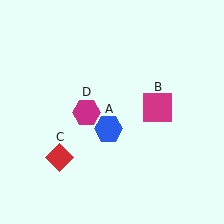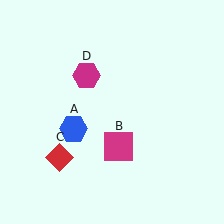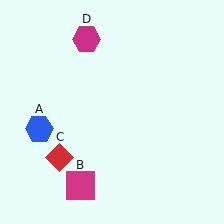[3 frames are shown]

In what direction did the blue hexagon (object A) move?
The blue hexagon (object A) moved left.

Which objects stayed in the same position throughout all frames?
Red diamond (object C) remained stationary.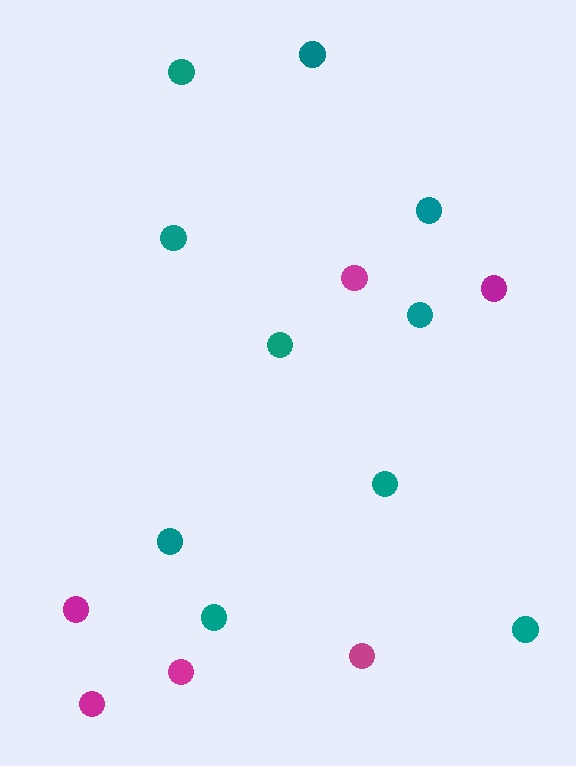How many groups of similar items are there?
There are 2 groups: one group of magenta circles (6) and one group of teal circles (10).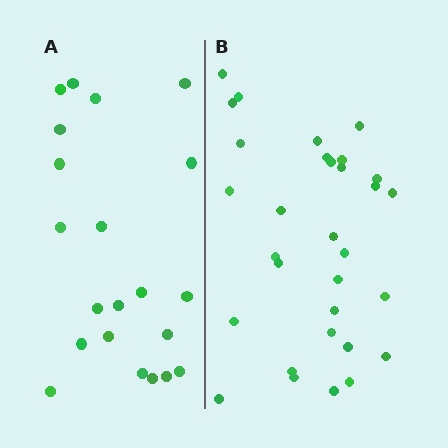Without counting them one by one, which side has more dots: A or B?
Region B (the right region) has more dots.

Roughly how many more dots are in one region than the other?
Region B has roughly 10 or so more dots than region A.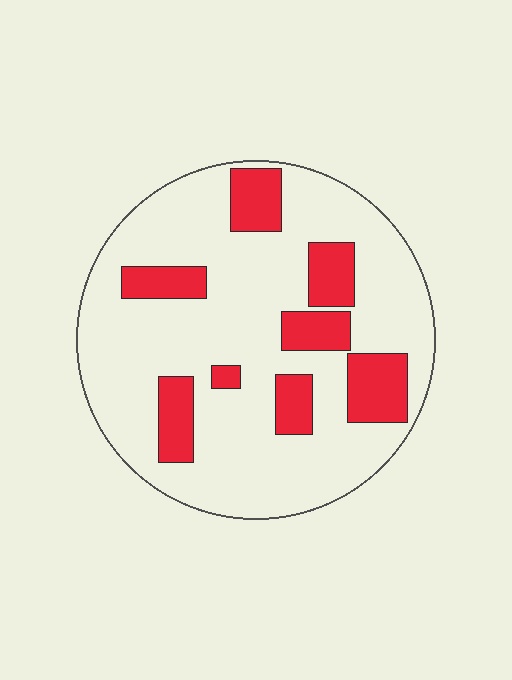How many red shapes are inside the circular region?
8.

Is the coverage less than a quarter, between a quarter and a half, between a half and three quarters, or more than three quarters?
Less than a quarter.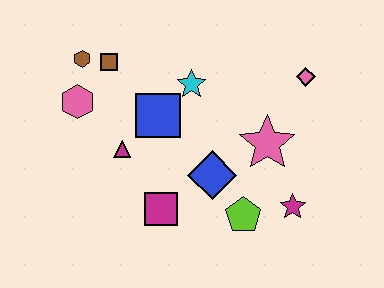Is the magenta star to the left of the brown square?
No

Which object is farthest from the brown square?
The magenta star is farthest from the brown square.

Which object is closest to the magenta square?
The blue diamond is closest to the magenta square.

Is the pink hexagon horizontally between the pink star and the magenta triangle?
No